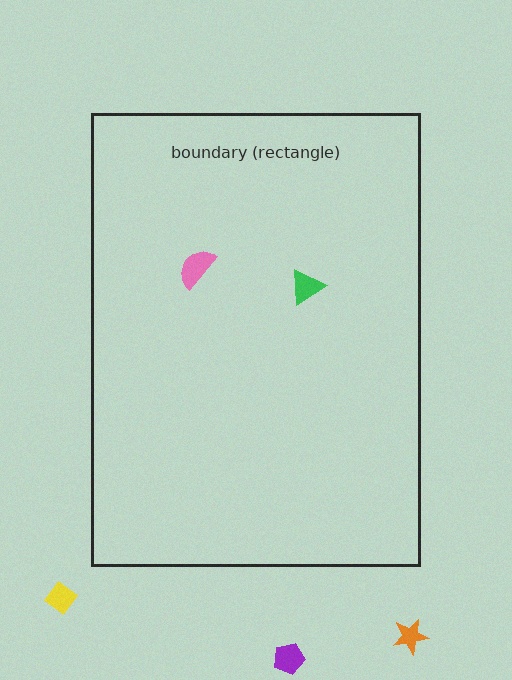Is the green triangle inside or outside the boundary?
Inside.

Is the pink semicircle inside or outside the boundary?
Inside.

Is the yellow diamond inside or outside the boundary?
Outside.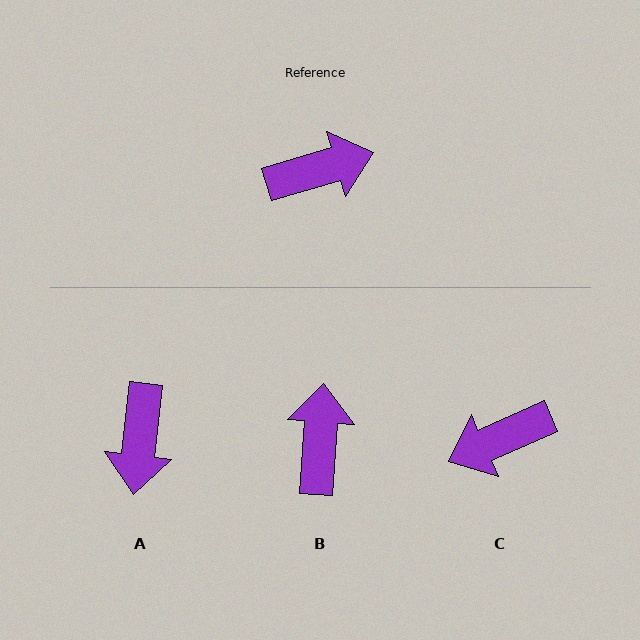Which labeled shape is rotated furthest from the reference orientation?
C, about 173 degrees away.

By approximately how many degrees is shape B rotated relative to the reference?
Approximately 69 degrees counter-clockwise.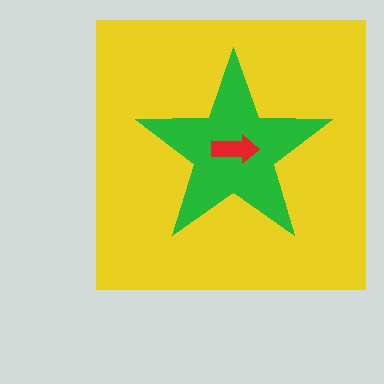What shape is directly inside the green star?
The red arrow.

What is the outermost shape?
The yellow square.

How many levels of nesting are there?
3.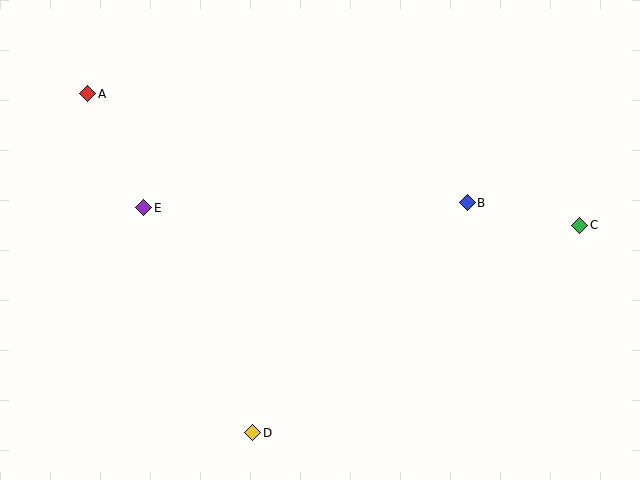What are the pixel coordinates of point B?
Point B is at (467, 203).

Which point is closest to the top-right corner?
Point C is closest to the top-right corner.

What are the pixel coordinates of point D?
Point D is at (253, 433).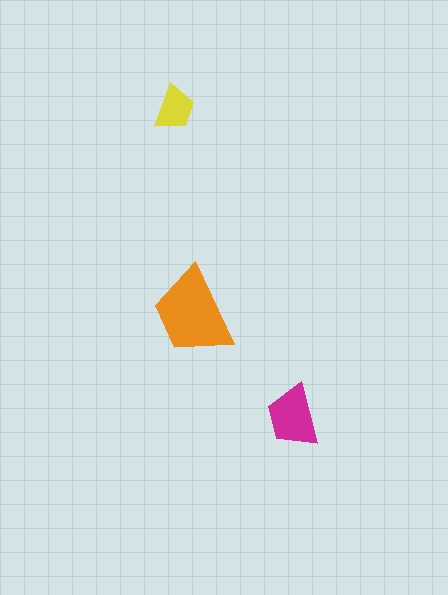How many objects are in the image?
There are 3 objects in the image.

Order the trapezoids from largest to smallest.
the orange one, the magenta one, the yellow one.